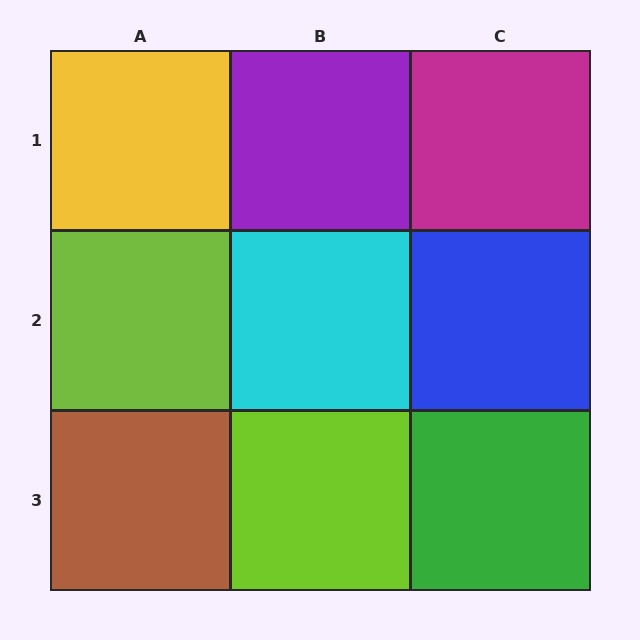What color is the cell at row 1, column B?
Purple.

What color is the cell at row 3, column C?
Green.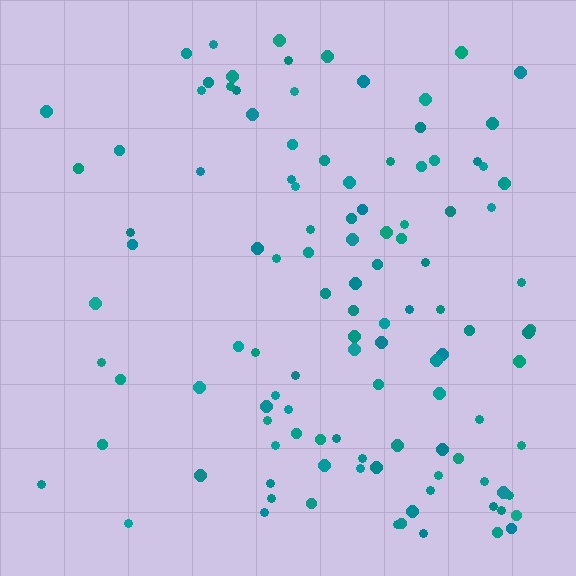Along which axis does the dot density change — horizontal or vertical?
Horizontal.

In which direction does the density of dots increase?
From left to right, with the right side densest.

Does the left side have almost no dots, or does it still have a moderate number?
Still a moderate number, just noticeably fewer than the right.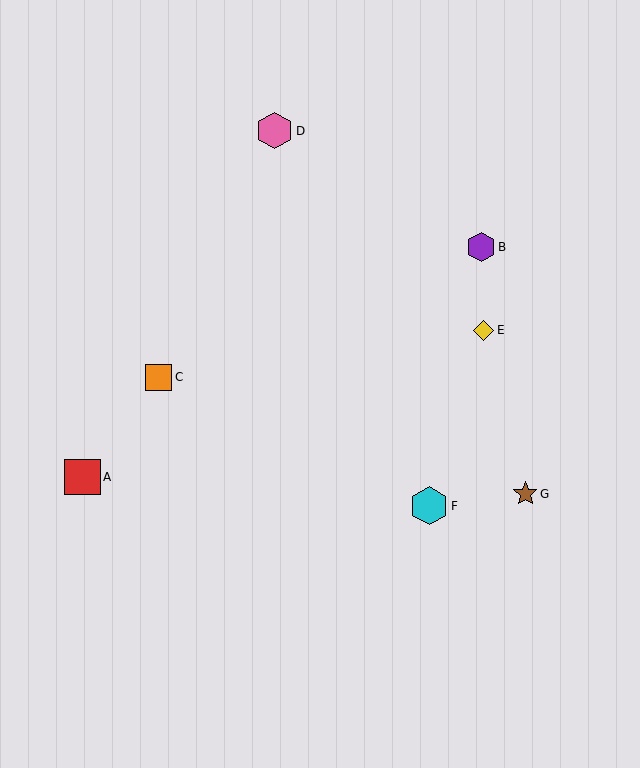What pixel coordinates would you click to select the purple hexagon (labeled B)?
Click at (481, 247) to select the purple hexagon B.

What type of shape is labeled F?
Shape F is a cyan hexagon.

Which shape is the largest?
The cyan hexagon (labeled F) is the largest.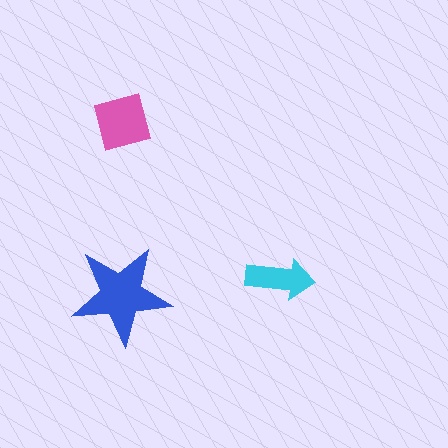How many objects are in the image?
There are 3 objects in the image.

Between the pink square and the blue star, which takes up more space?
The blue star.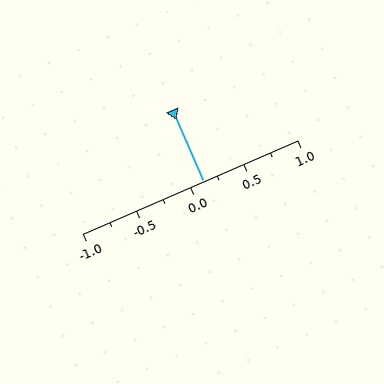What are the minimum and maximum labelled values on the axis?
The axis runs from -1.0 to 1.0.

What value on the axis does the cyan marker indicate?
The marker indicates approximately 0.12.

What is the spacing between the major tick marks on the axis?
The major ticks are spaced 0.5 apart.